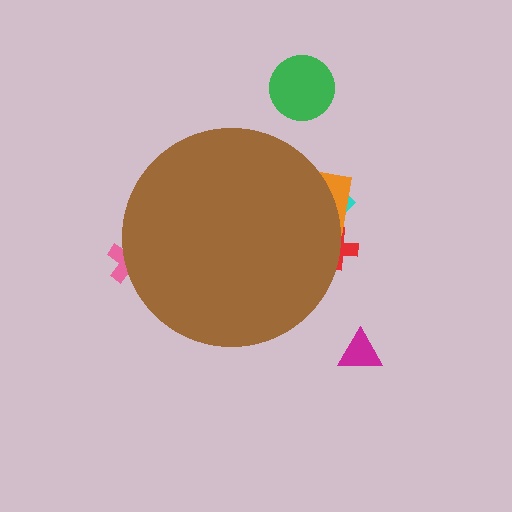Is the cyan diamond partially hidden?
Yes, the cyan diamond is partially hidden behind the brown circle.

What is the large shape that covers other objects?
A brown circle.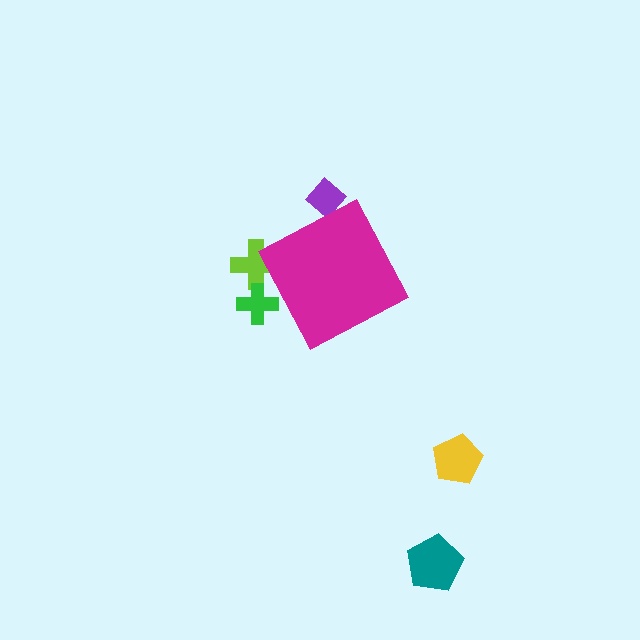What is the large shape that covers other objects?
A magenta diamond.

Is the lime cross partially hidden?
Yes, the lime cross is partially hidden behind the magenta diamond.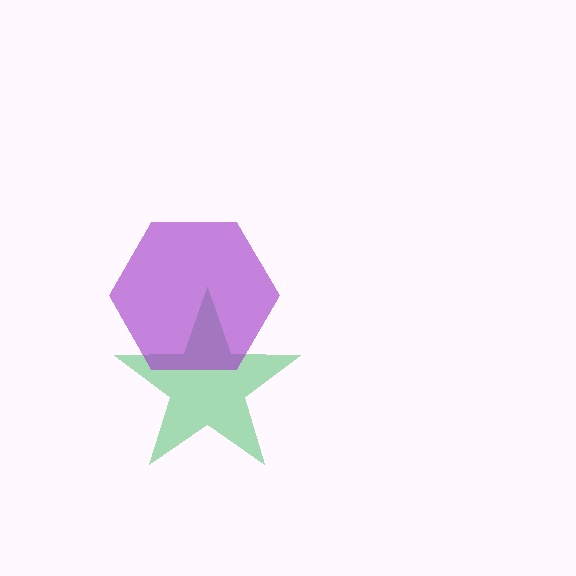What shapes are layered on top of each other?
The layered shapes are: a green star, a purple hexagon.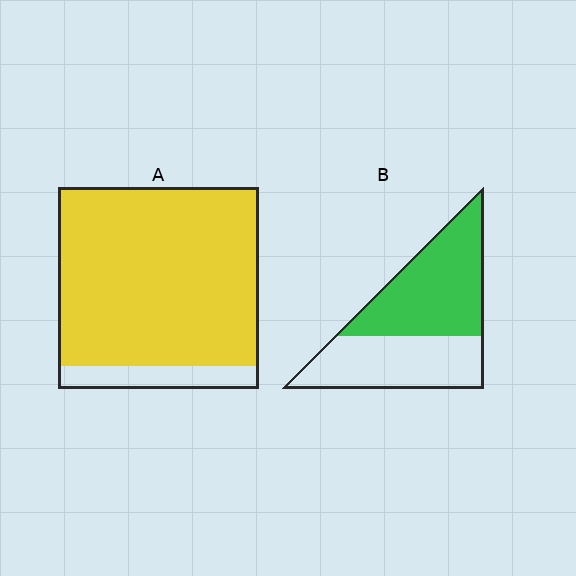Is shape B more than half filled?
Yes.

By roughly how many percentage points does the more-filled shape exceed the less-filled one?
By roughly 35 percentage points (A over B).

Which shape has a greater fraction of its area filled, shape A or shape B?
Shape A.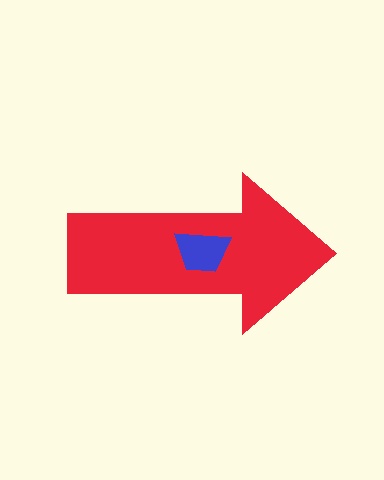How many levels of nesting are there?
2.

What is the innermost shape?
The blue trapezoid.